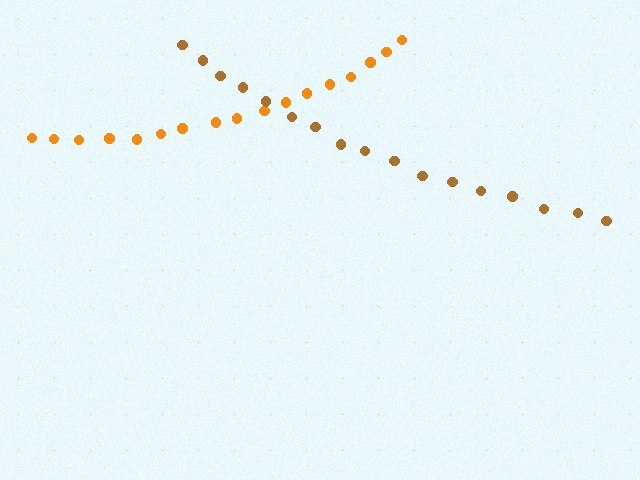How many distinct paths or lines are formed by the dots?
There are 2 distinct paths.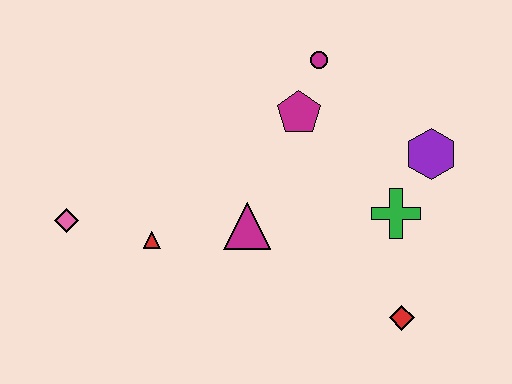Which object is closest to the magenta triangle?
The red triangle is closest to the magenta triangle.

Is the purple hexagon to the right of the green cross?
Yes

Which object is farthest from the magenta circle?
The pink diamond is farthest from the magenta circle.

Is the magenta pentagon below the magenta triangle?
No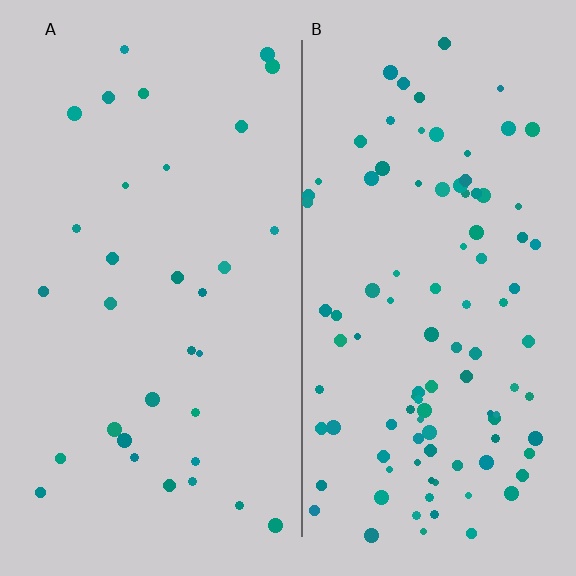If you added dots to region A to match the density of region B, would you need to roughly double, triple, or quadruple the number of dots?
Approximately triple.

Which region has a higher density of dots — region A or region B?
B (the right).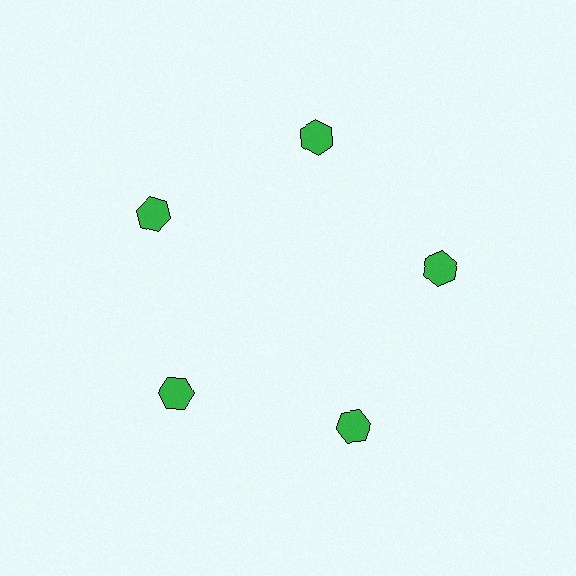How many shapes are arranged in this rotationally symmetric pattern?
There are 5 shapes, arranged in 5 groups of 1.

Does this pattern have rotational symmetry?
Yes, this pattern has 5-fold rotational symmetry. It looks the same after rotating 72 degrees around the center.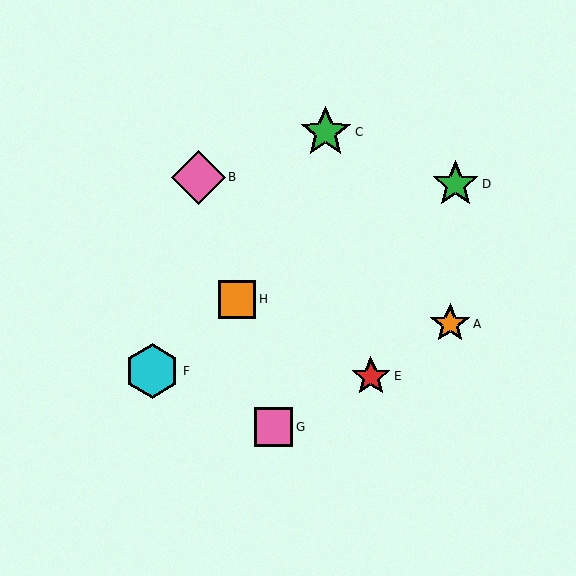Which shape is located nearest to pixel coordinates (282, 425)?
The pink square (labeled G) at (274, 427) is nearest to that location.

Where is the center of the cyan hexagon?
The center of the cyan hexagon is at (152, 371).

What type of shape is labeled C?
Shape C is a green star.